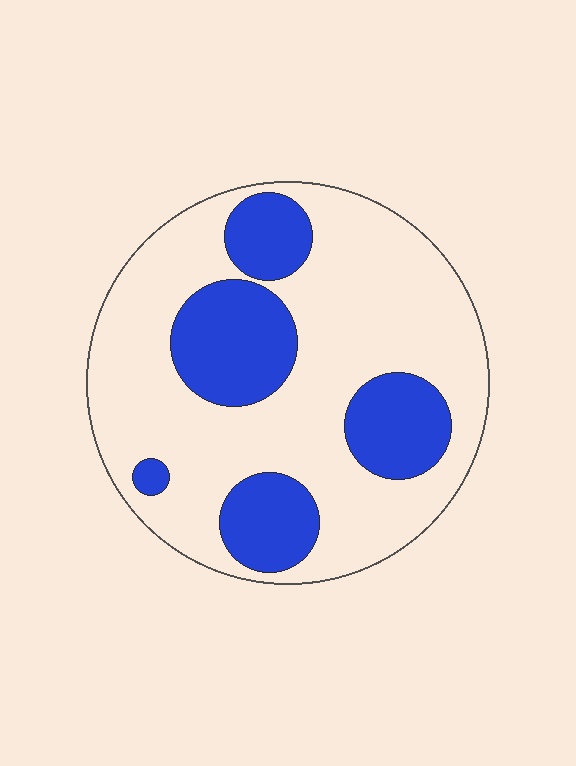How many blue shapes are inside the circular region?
5.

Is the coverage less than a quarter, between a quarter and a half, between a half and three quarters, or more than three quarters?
Between a quarter and a half.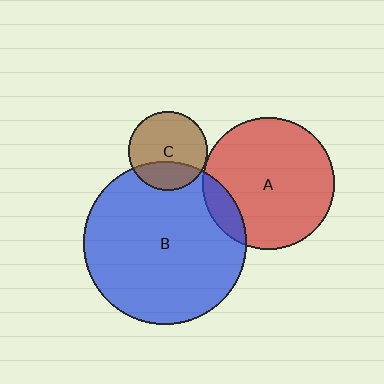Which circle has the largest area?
Circle B (blue).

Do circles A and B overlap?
Yes.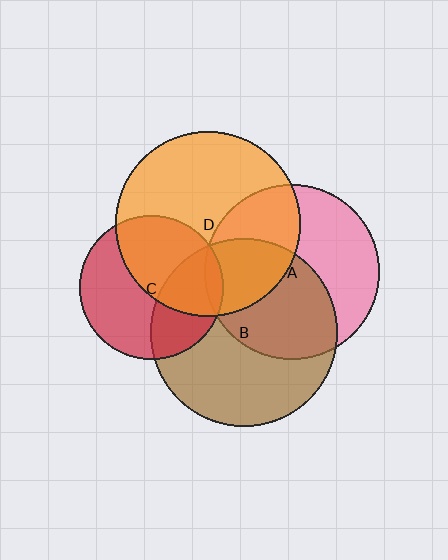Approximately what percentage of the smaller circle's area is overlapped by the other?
Approximately 45%.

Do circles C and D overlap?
Yes.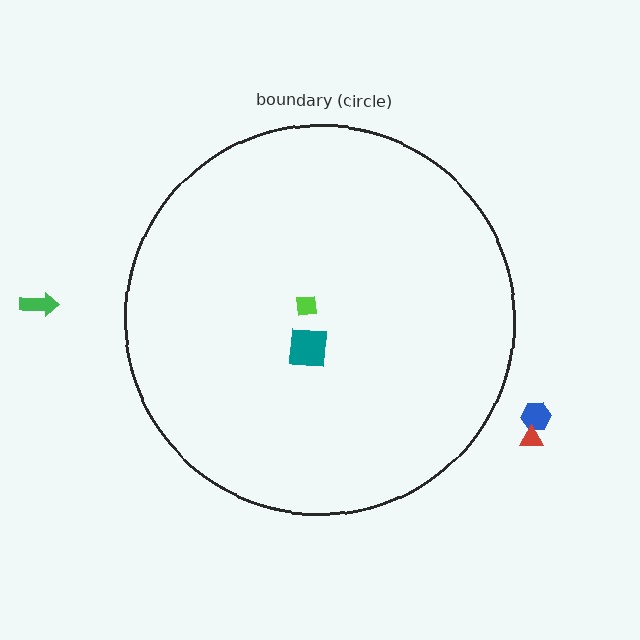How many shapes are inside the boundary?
2 inside, 3 outside.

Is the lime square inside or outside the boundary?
Inside.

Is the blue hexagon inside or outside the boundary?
Outside.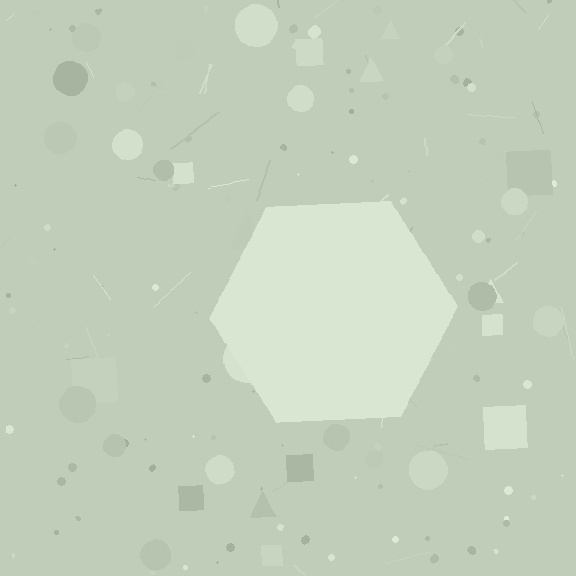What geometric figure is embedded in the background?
A hexagon is embedded in the background.